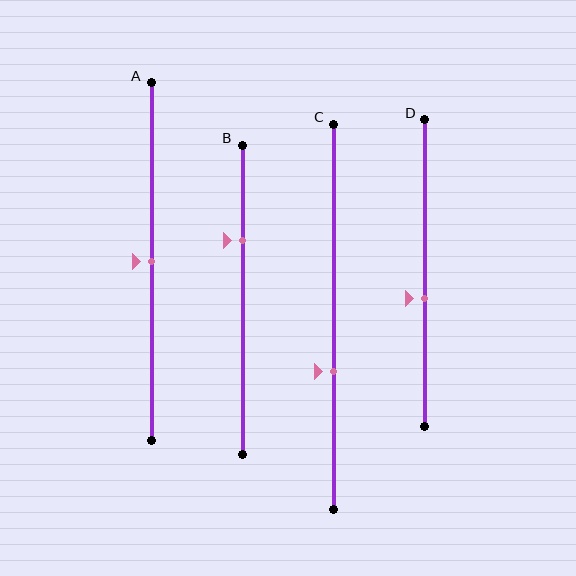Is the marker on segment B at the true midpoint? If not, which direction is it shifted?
No, the marker on segment B is shifted upward by about 19% of the segment length.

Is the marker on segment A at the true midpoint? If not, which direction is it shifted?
Yes, the marker on segment A is at the true midpoint.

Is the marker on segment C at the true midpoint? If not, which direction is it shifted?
No, the marker on segment C is shifted downward by about 14% of the segment length.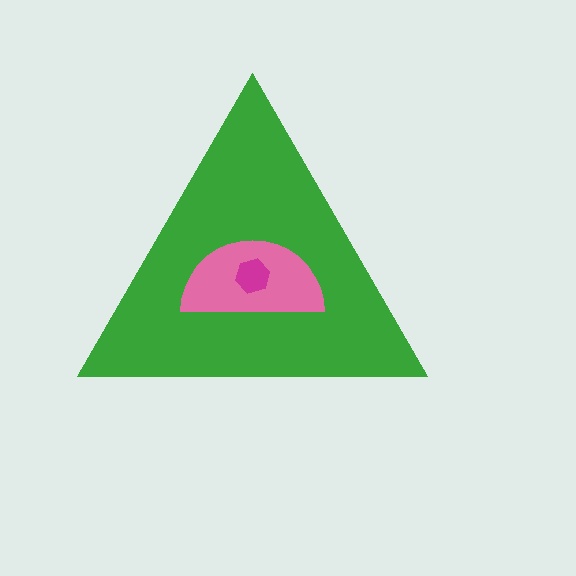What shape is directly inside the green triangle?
The pink semicircle.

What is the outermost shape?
The green triangle.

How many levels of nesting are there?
3.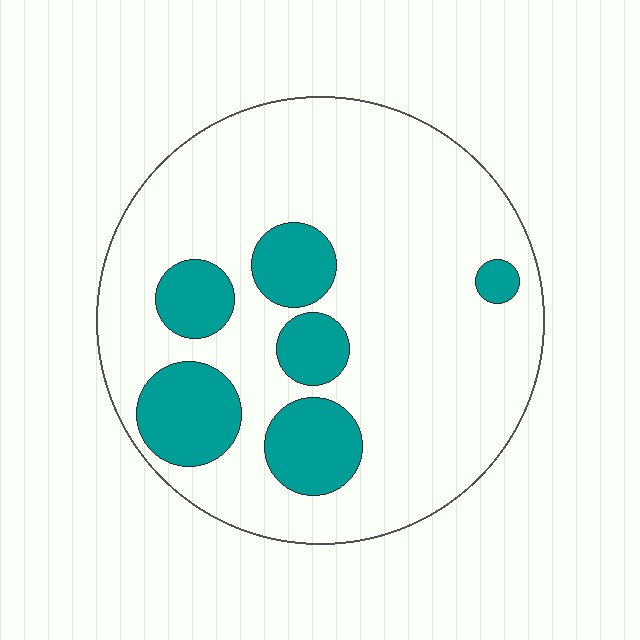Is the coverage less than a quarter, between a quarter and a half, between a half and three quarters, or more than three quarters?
Less than a quarter.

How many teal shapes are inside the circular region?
6.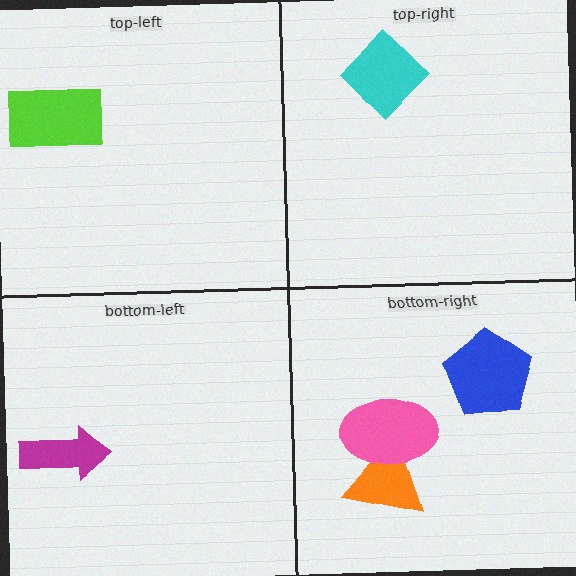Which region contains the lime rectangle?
The top-left region.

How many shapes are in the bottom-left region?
1.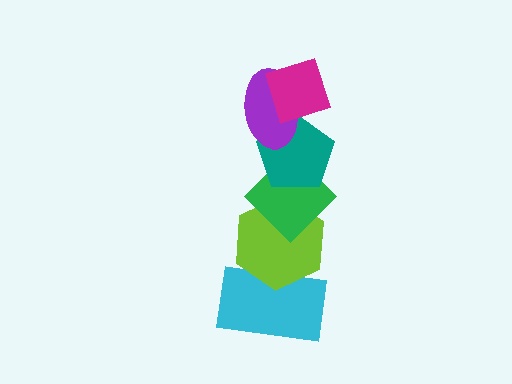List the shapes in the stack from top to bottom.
From top to bottom: the magenta diamond, the purple ellipse, the teal pentagon, the green diamond, the lime hexagon, the cyan rectangle.